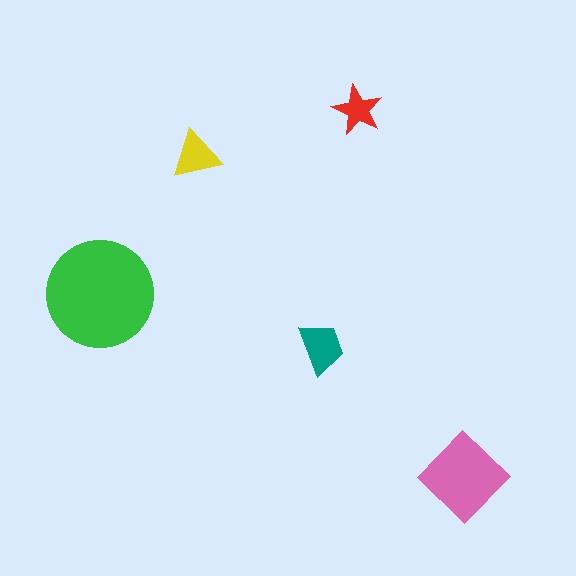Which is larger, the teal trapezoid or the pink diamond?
The pink diamond.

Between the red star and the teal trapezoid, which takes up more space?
The teal trapezoid.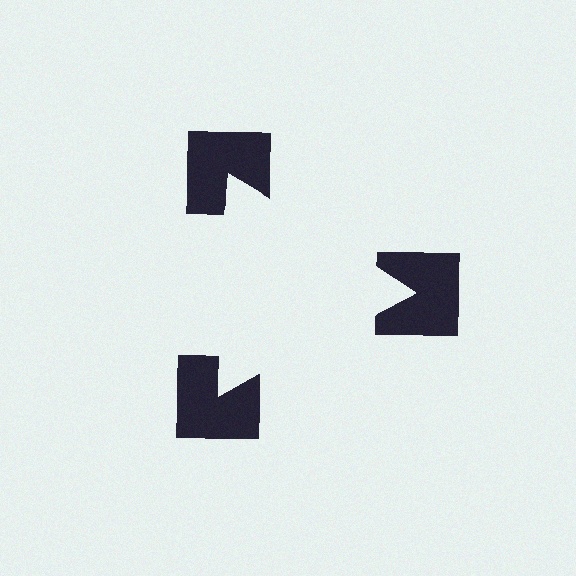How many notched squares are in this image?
There are 3 — one at each vertex of the illusory triangle.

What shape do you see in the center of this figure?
An illusory triangle — its edges are inferred from the aligned wedge cuts in the notched squares, not physically drawn.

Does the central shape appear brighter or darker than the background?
It typically appears slightly brighter than the background, even though no actual brightness change is drawn.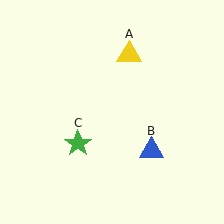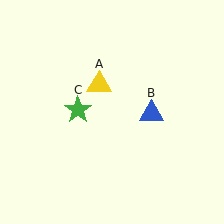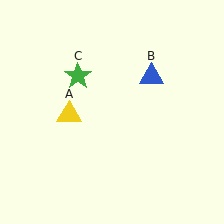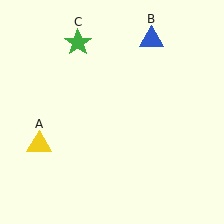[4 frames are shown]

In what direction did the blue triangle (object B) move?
The blue triangle (object B) moved up.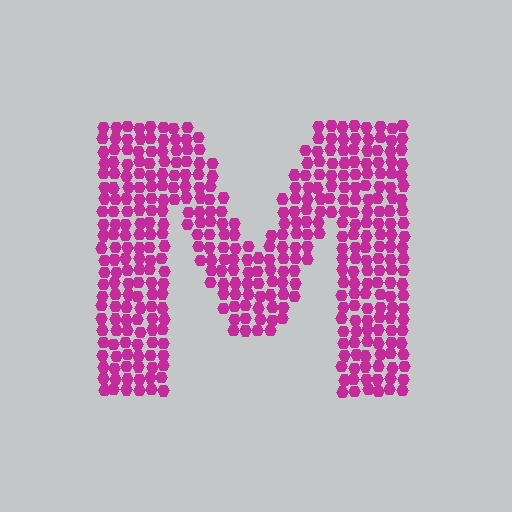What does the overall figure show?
The overall figure shows the letter M.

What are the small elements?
The small elements are hexagons.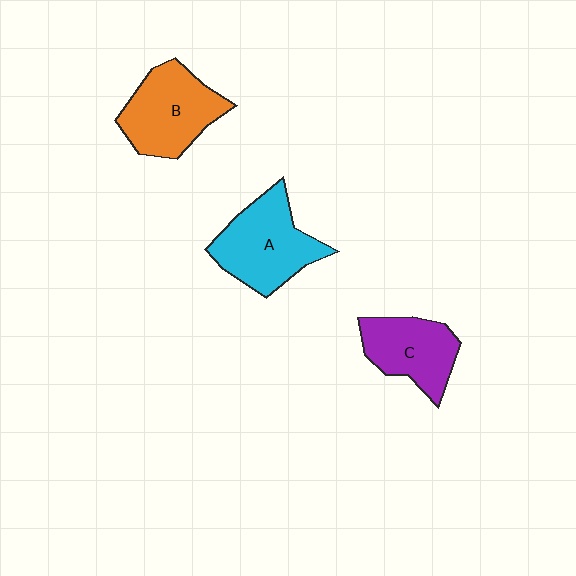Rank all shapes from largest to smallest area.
From largest to smallest: A (cyan), B (orange), C (purple).